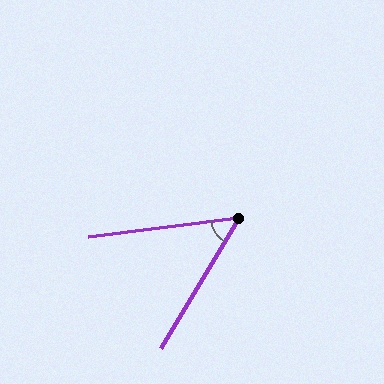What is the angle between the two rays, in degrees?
Approximately 52 degrees.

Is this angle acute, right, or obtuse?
It is acute.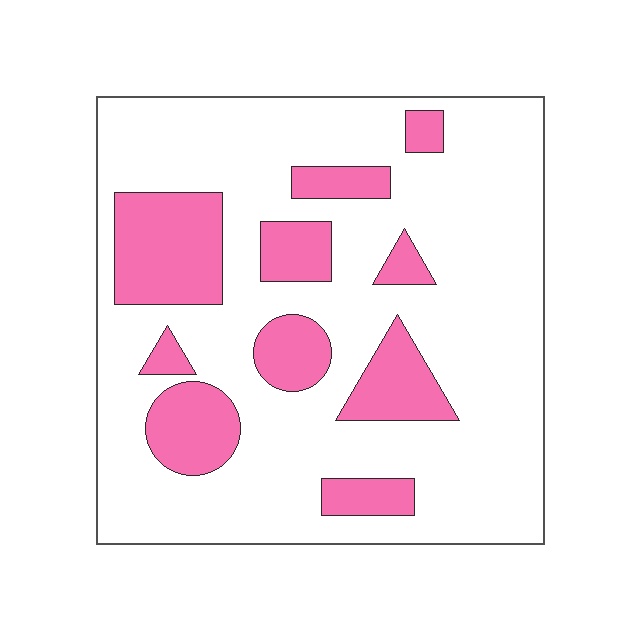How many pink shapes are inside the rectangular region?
10.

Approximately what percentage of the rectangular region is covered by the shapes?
Approximately 25%.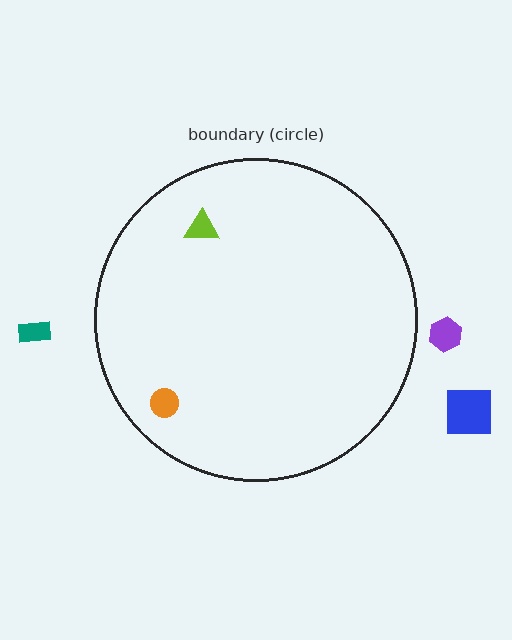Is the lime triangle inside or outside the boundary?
Inside.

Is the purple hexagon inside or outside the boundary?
Outside.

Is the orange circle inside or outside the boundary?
Inside.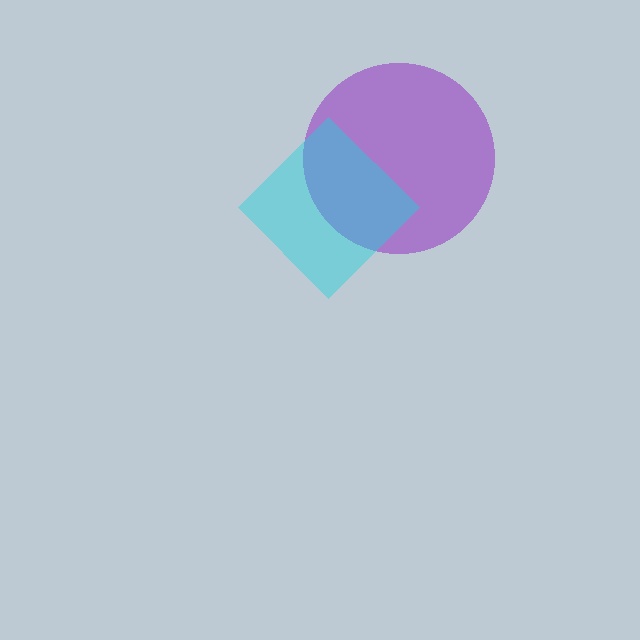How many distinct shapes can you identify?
There are 2 distinct shapes: a purple circle, a cyan diamond.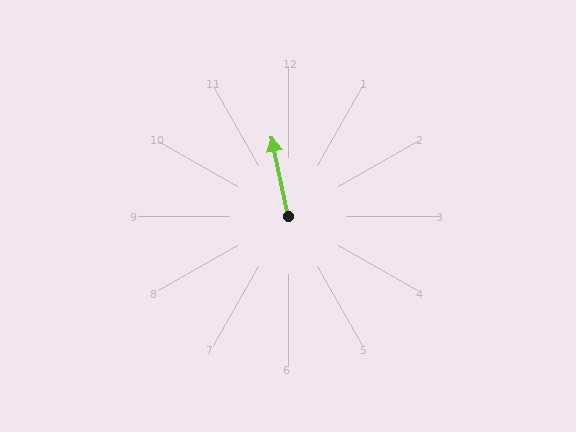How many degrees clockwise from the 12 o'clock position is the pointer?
Approximately 348 degrees.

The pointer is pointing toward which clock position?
Roughly 12 o'clock.